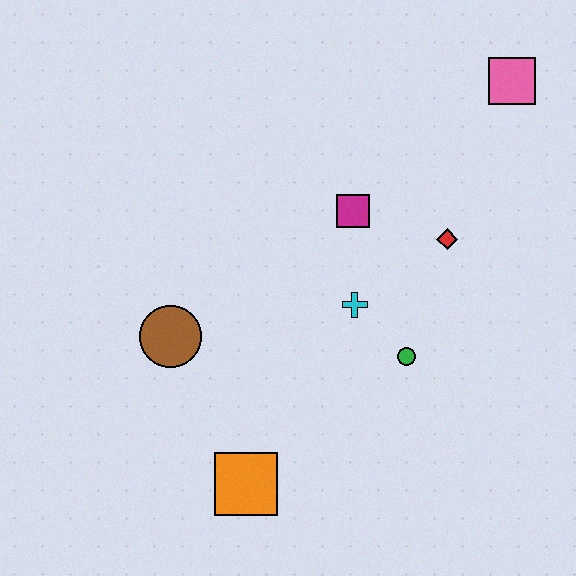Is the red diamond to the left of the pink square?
Yes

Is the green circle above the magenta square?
No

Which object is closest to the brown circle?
The orange square is closest to the brown circle.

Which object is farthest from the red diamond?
The orange square is farthest from the red diamond.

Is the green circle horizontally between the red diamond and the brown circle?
Yes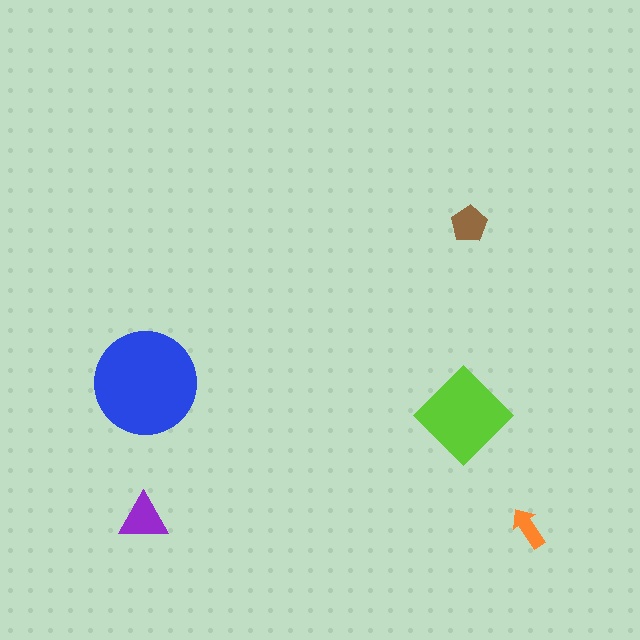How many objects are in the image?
There are 5 objects in the image.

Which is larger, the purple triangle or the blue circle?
The blue circle.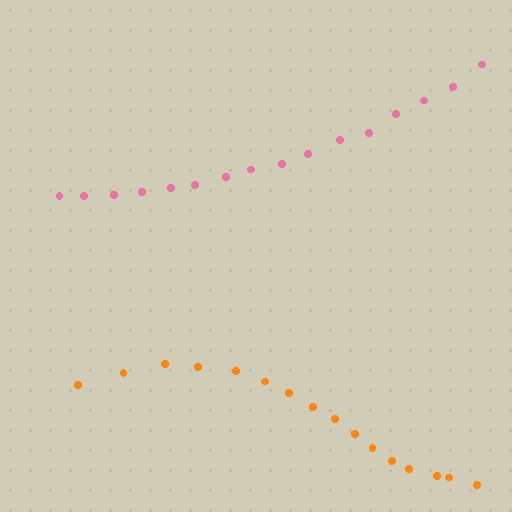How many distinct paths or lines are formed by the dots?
There are 2 distinct paths.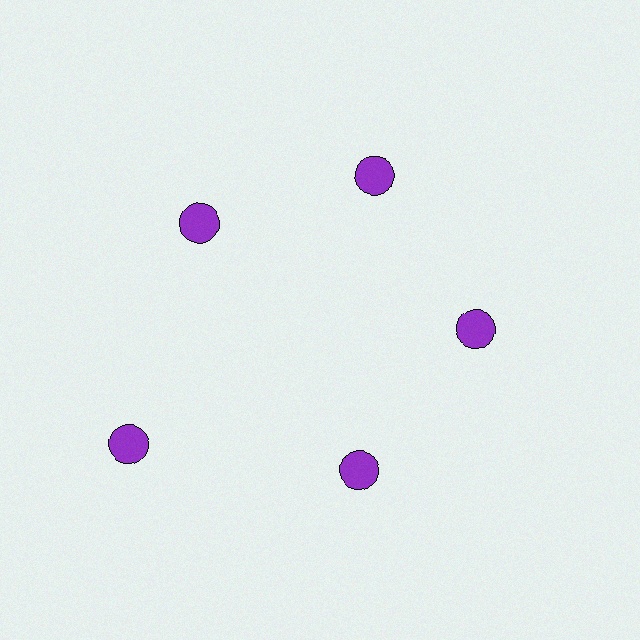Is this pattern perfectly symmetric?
No. The 5 purple circles are arranged in a ring, but one element near the 8 o'clock position is pushed outward from the center, breaking the 5-fold rotational symmetry.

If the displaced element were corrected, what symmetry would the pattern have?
It would have 5-fold rotational symmetry — the pattern would map onto itself every 72 degrees.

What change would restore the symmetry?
The symmetry would be restored by moving it inward, back onto the ring so that all 5 circles sit at equal angles and equal distance from the center.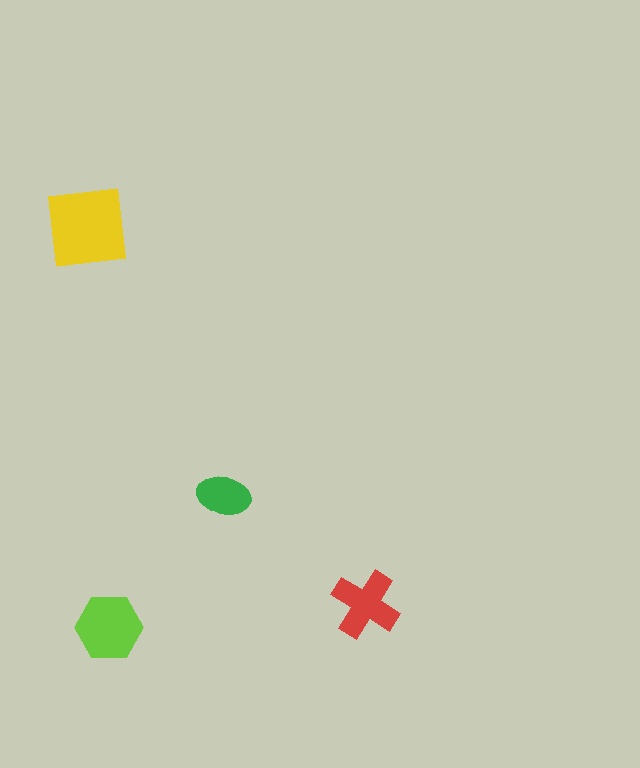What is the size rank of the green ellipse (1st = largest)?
4th.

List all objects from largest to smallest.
The yellow square, the lime hexagon, the red cross, the green ellipse.